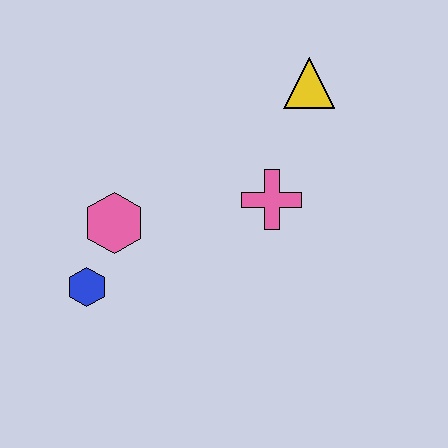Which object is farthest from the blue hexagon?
The yellow triangle is farthest from the blue hexagon.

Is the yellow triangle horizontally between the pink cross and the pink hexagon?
No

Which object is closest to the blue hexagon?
The pink hexagon is closest to the blue hexagon.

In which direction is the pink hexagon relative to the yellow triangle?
The pink hexagon is to the left of the yellow triangle.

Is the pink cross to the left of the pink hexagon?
No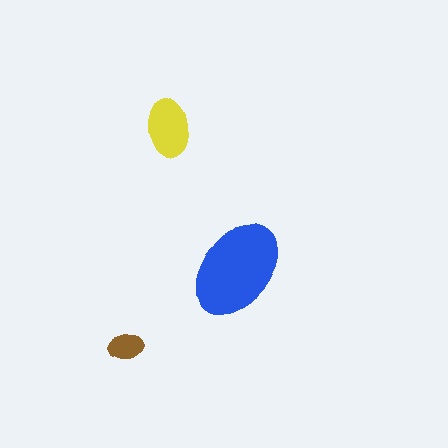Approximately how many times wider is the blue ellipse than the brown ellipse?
About 3 times wider.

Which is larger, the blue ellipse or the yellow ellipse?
The blue one.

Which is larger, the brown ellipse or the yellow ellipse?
The yellow one.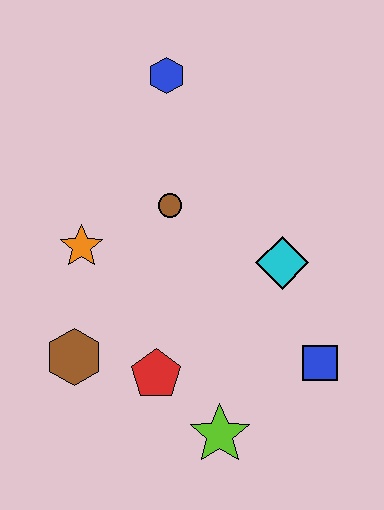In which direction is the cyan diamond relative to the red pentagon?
The cyan diamond is to the right of the red pentagon.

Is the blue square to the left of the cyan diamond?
No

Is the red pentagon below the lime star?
No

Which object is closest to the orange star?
The brown circle is closest to the orange star.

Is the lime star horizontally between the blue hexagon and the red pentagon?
No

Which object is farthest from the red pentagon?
The blue hexagon is farthest from the red pentagon.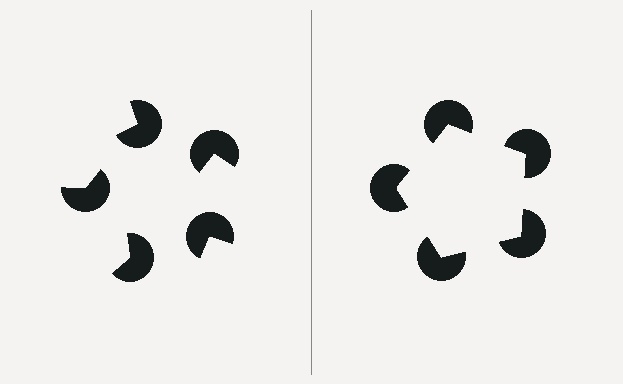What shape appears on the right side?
An illusory pentagon.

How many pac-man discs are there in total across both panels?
10 — 5 on each side.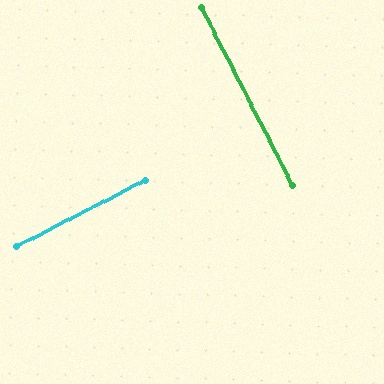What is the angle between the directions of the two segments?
Approximately 90 degrees.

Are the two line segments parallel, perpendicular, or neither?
Perpendicular — they meet at approximately 90°.